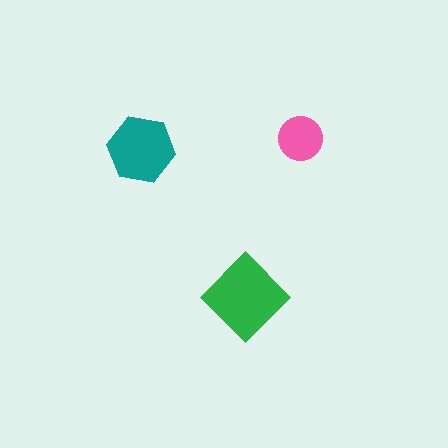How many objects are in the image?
There are 3 objects in the image.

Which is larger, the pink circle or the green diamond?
The green diamond.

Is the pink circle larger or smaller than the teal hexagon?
Smaller.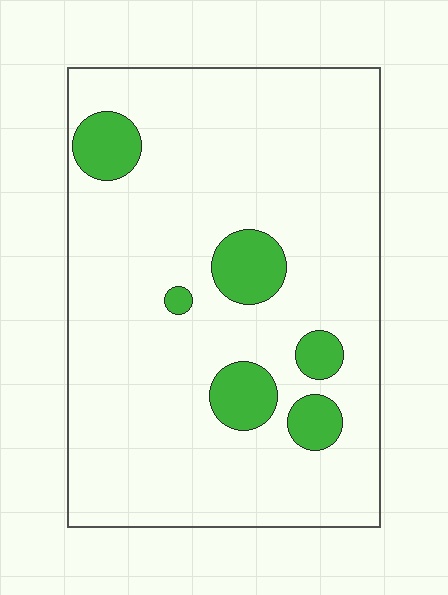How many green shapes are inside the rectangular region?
6.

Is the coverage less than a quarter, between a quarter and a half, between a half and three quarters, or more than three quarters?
Less than a quarter.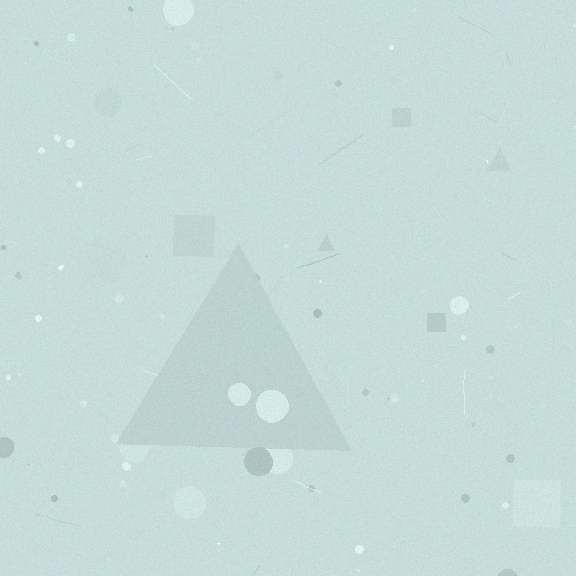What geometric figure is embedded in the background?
A triangle is embedded in the background.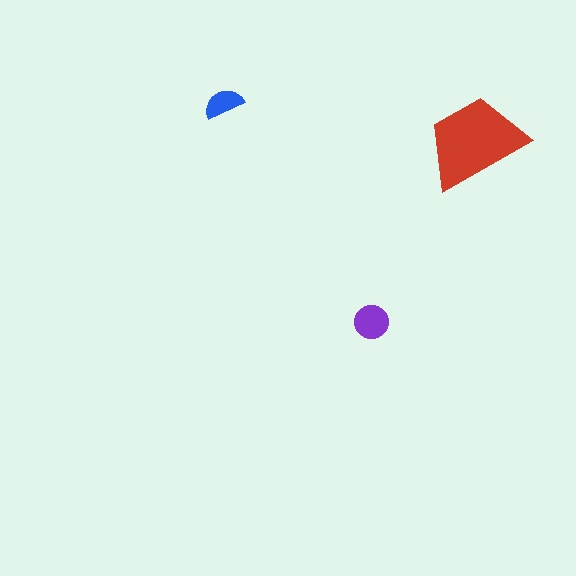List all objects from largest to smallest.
The red trapezoid, the purple circle, the blue semicircle.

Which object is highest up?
The blue semicircle is topmost.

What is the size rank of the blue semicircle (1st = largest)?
3rd.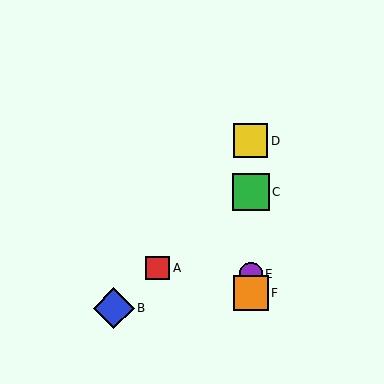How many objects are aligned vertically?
4 objects (C, D, E, F) are aligned vertically.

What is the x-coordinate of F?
Object F is at x≈251.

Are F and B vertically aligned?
No, F is at x≈251 and B is at x≈114.